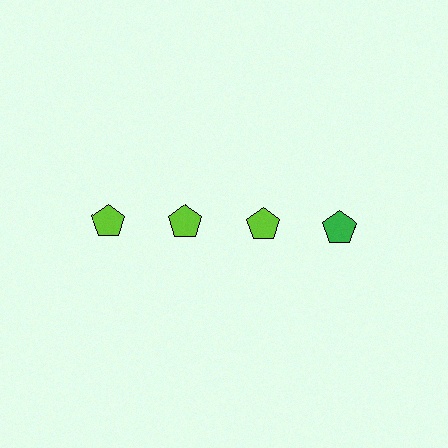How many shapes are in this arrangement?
There are 4 shapes arranged in a grid pattern.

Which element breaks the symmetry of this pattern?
The green pentagon in the top row, second from right column breaks the symmetry. All other shapes are lime pentagons.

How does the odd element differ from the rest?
It has a different color: green instead of lime.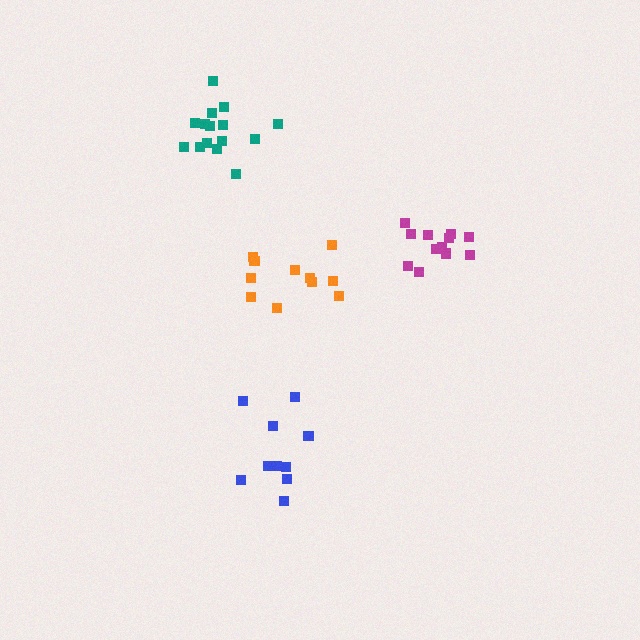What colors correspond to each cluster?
The clusters are colored: orange, blue, magenta, teal.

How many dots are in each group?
Group 1: 11 dots, Group 2: 10 dots, Group 3: 12 dots, Group 4: 15 dots (48 total).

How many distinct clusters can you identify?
There are 4 distinct clusters.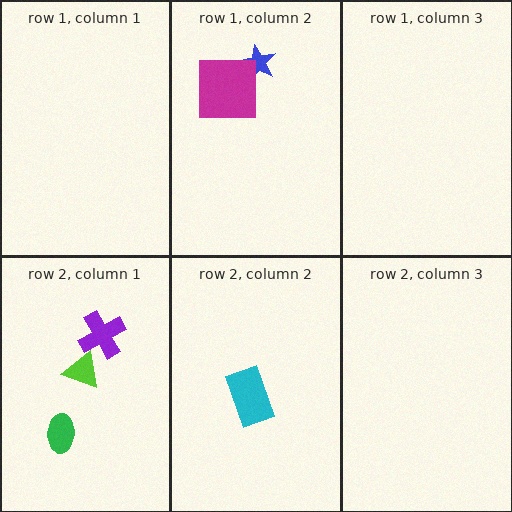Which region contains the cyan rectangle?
The row 2, column 2 region.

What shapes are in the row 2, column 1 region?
The lime triangle, the purple cross, the green ellipse.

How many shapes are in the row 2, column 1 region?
3.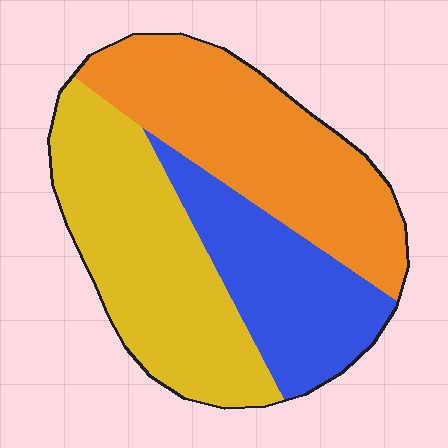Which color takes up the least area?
Blue, at roughly 25%.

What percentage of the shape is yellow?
Yellow takes up between a quarter and a half of the shape.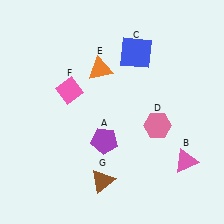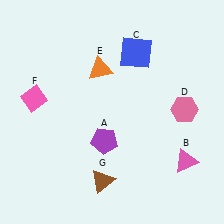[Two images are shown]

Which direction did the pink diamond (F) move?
The pink diamond (F) moved left.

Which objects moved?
The objects that moved are: the pink hexagon (D), the pink diamond (F).